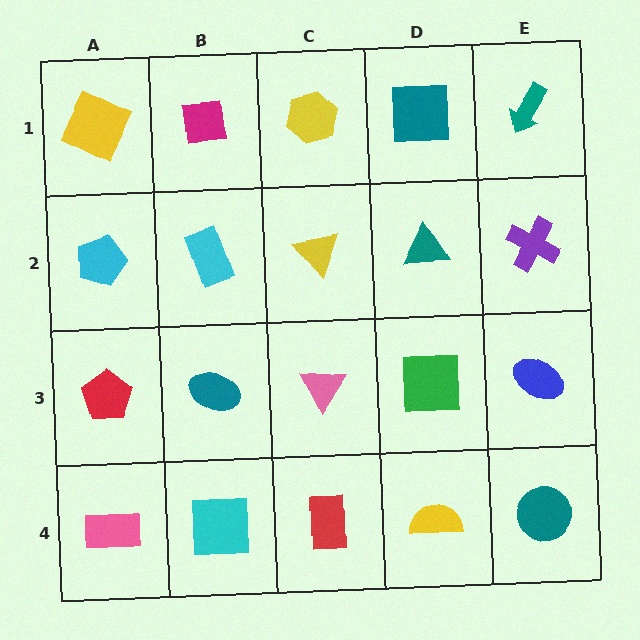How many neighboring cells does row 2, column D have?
4.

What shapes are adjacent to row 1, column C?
A yellow triangle (row 2, column C), a magenta square (row 1, column B), a teal square (row 1, column D).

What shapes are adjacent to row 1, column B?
A cyan rectangle (row 2, column B), a yellow square (row 1, column A), a yellow hexagon (row 1, column C).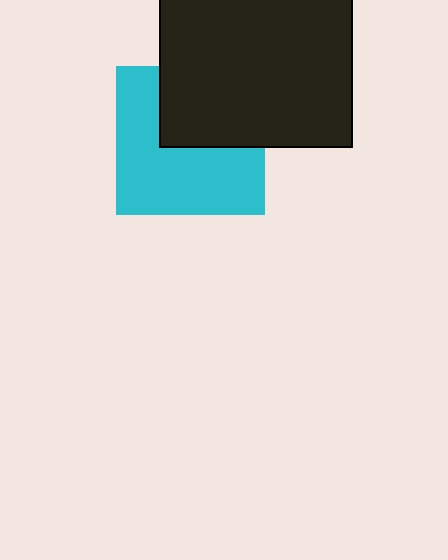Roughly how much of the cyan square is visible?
About half of it is visible (roughly 61%).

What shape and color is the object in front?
The object in front is a black square.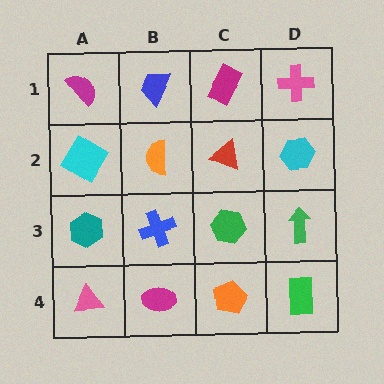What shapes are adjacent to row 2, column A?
A magenta semicircle (row 1, column A), a teal hexagon (row 3, column A), an orange semicircle (row 2, column B).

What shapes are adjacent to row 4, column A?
A teal hexagon (row 3, column A), a magenta ellipse (row 4, column B).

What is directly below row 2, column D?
A green arrow.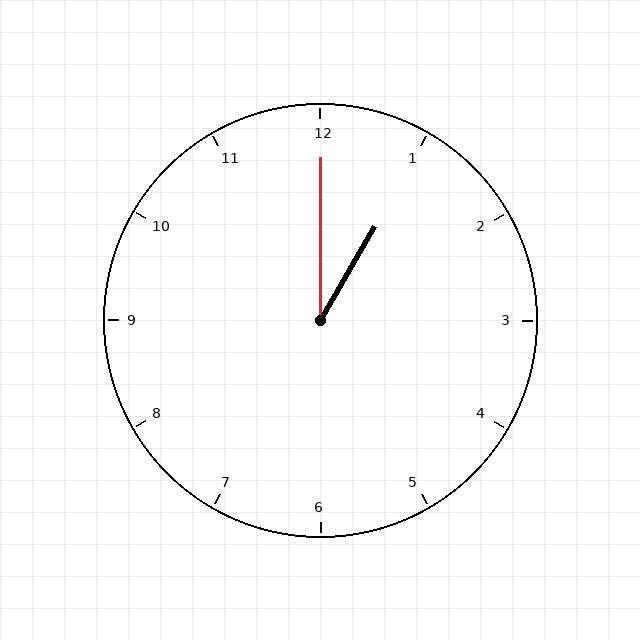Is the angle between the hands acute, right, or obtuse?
It is acute.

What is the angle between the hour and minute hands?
Approximately 30 degrees.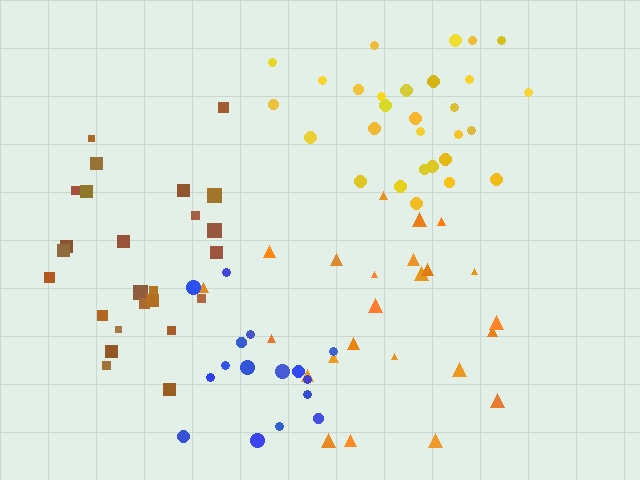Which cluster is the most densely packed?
Blue.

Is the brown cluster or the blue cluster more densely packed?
Blue.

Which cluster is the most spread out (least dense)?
Orange.